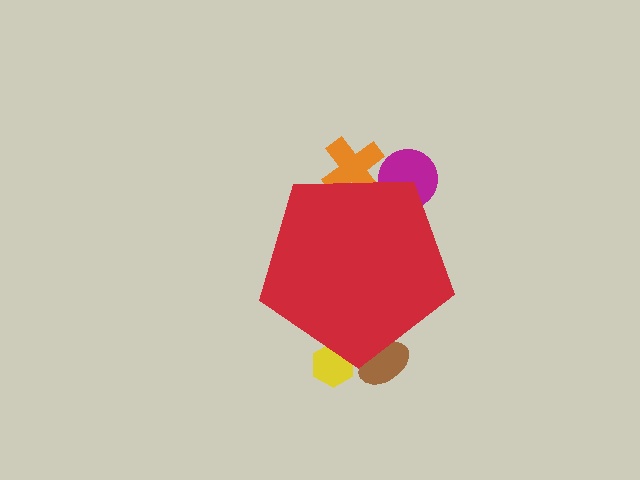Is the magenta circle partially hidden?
Yes, the magenta circle is partially hidden behind the red pentagon.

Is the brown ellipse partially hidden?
Yes, the brown ellipse is partially hidden behind the red pentagon.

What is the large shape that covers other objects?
A red pentagon.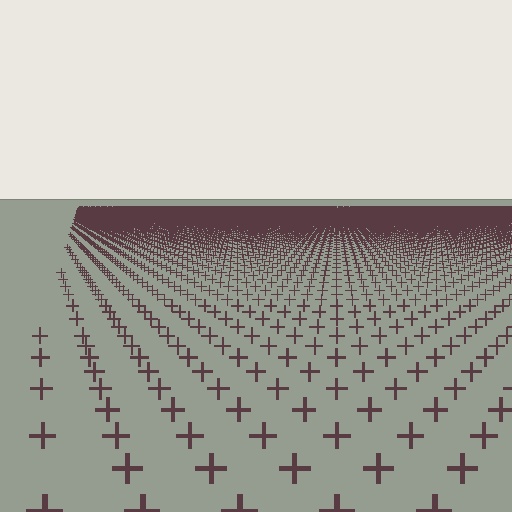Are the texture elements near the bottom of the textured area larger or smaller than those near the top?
Larger. Near the bottom, elements are closer to the viewer and appear at a bigger on-screen size.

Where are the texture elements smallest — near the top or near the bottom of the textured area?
Near the top.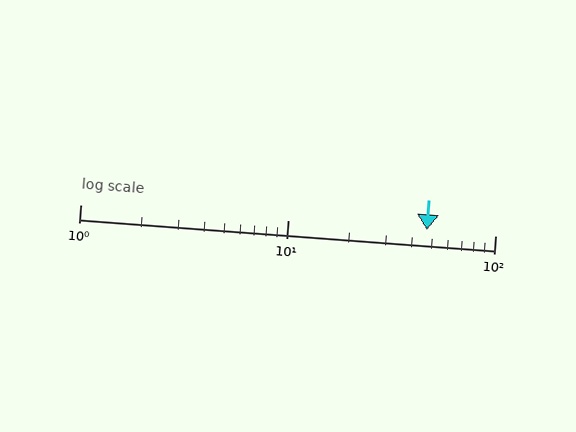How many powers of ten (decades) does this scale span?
The scale spans 2 decades, from 1 to 100.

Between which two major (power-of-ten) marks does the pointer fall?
The pointer is between 10 and 100.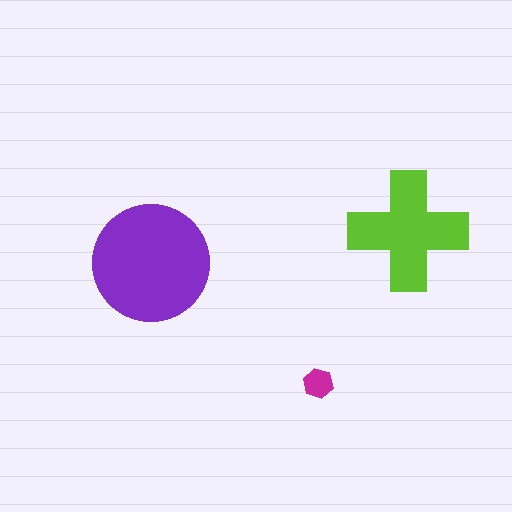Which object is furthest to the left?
The purple circle is leftmost.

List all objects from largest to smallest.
The purple circle, the lime cross, the magenta hexagon.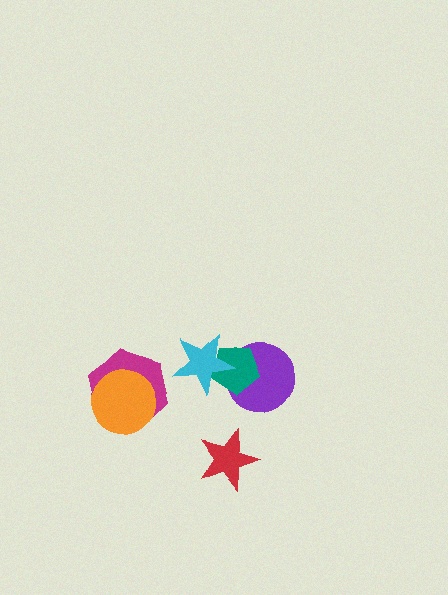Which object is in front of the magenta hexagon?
The orange circle is in front of the magenta hexagon.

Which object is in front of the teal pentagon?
The cyan star is in front of the teal pentagon.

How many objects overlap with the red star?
0 objects overlap with the red star.